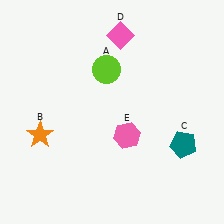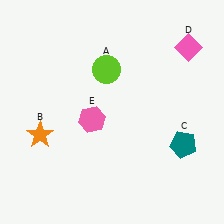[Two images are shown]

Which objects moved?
The objects that moved are: the pink diamond (D), the pink hexagon (E).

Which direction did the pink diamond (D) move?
The pink diamond (D) moved right.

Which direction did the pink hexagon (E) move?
The pink hexagon (E) moved left.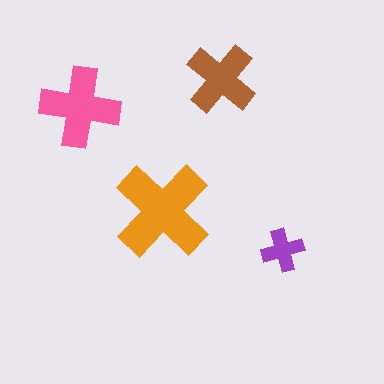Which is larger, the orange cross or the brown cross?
The orange one.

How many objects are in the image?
There are 4 objects in the image.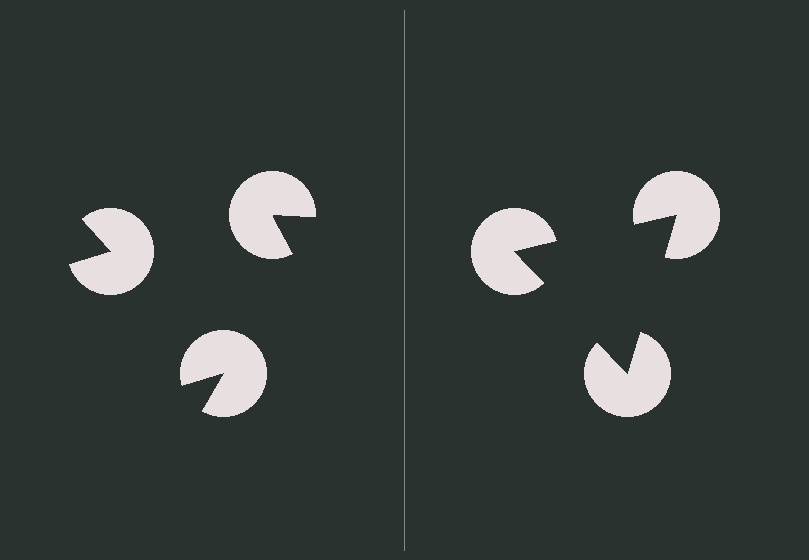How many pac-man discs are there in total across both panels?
6 — 3 on each side.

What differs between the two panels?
The pac-man discs are positioned identically on both sides; only the wedge orientations differ. On the right they align to a triangle; on the left they are misaligned.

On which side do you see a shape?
An illusory triangle appears on the right side. On the left side the wedge cuts are rotated, so no coherent shape forms.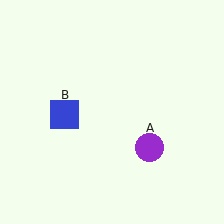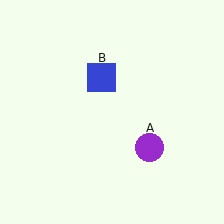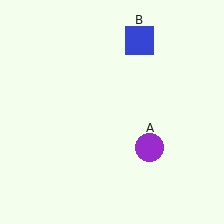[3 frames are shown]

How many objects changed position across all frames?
1 object changed position: blue square (object B).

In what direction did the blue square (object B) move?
The blue square (object B) moved up and to the right.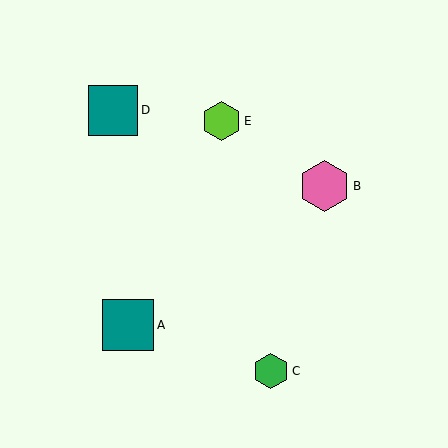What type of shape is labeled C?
Shape C is a green hexagon.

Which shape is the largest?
The teal square (labeled A) is the largest.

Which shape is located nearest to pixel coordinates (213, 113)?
The lime hexagon (labeled E) at (222, 121) is nearest to that location.